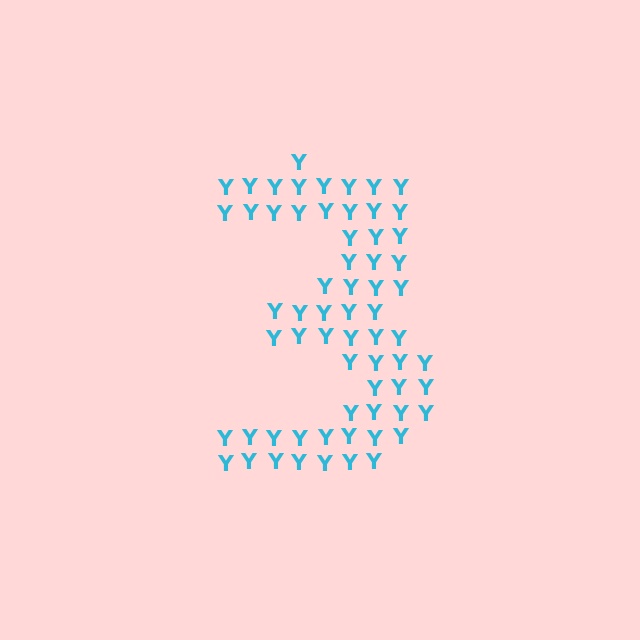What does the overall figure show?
The overall figure shows the digit 3.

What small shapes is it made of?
It is made of small letter Y's.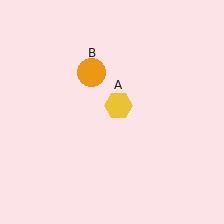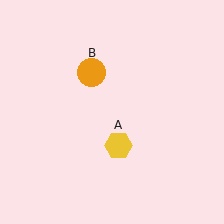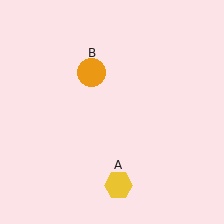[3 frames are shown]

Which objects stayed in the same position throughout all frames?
Orange circle (object B) remained stationary.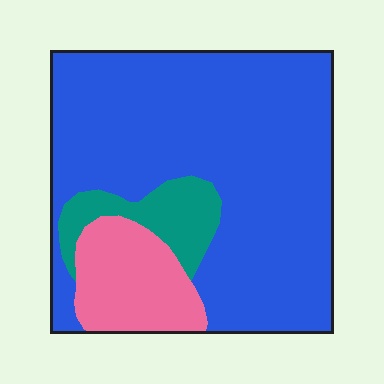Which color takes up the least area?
Teal, at roughly 10%.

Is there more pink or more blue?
Blue.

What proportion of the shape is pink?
Pink covers about 15% of the shape.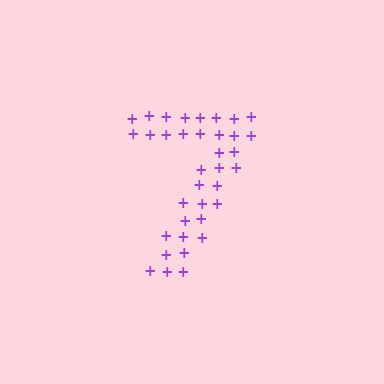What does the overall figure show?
The overall figure shows the digit 7.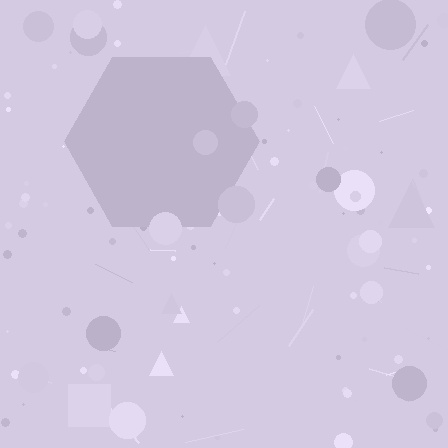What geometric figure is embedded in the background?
A hexagon is embedded in the background.